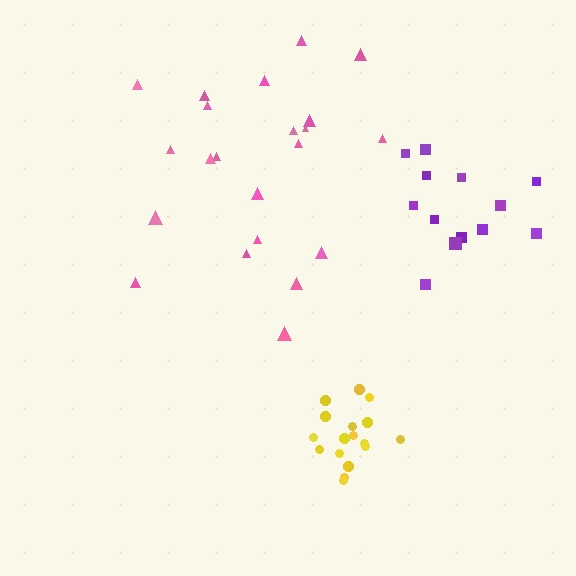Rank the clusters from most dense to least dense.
yellow, purple, pink.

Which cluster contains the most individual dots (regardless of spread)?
Pink (22).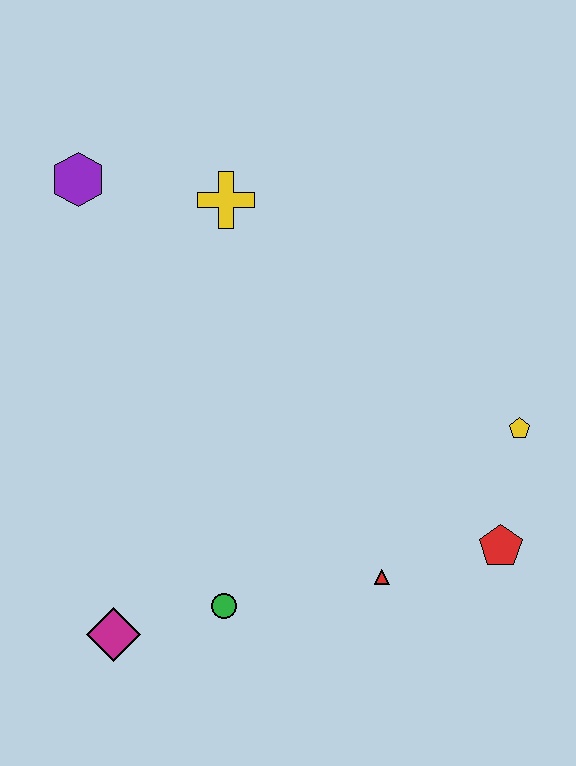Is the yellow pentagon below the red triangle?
No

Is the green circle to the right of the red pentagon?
No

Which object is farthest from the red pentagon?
The purple hexagon is farthest from the red pentagon.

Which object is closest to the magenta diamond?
The green circle is closest to the magenta diamond.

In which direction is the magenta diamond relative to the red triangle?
The magenta diamond is to the left of the red triangle.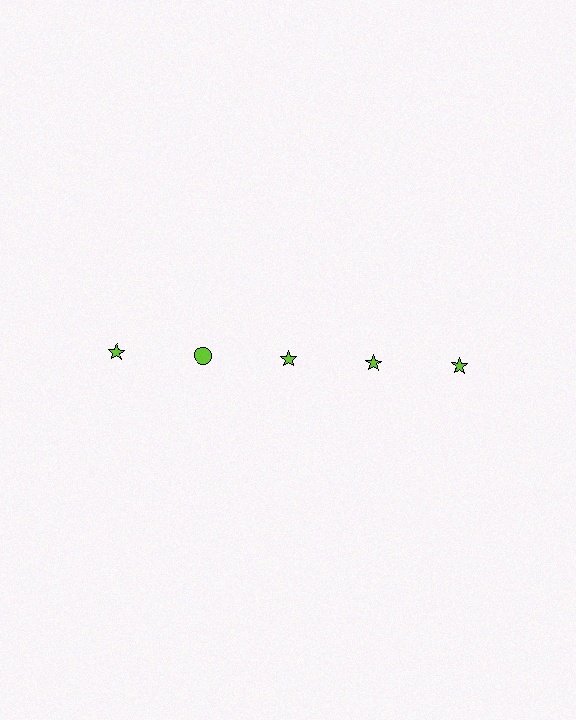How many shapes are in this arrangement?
There are 5 shapes arranged in a grid pattern.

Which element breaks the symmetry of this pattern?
The lime circle in the top row, second from left column breaks the symmetry. All other shapes are lime stars.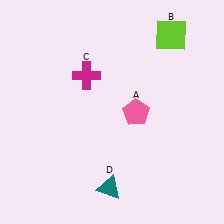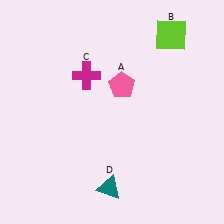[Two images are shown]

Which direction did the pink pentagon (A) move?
The pink pentagon (A) moved up.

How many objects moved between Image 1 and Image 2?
1 object moved between the two images.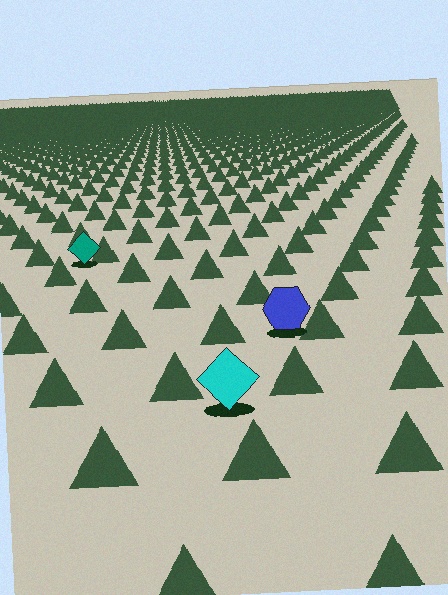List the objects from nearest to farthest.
From nearest to farthest: the cyan diamond, the blue hexagon, the teal diamond.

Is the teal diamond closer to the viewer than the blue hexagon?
No. The blue hexagon is closer — you can tell from the texture gradient: the ground texture is coarser near it.